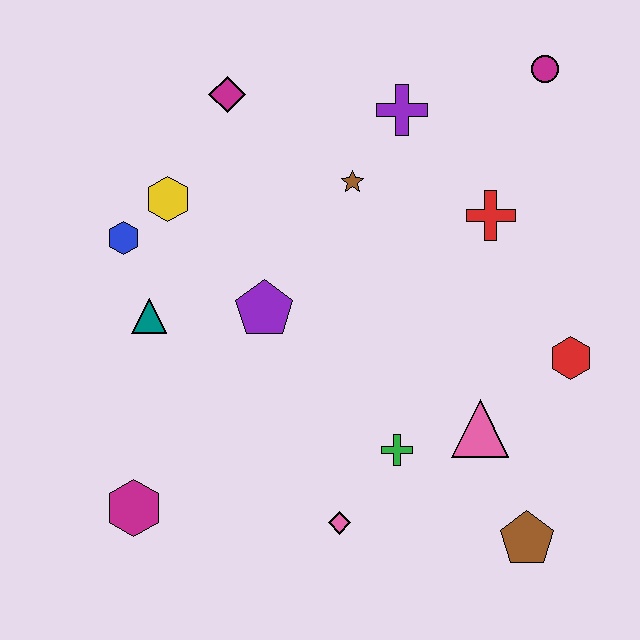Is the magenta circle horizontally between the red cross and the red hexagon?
Yes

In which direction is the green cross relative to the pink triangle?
The green cross is to the left of the pink triangle.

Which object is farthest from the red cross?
The magenta hexagon is farthest from the red cross.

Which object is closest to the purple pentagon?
The teal triangle is closest to the purple pentagon.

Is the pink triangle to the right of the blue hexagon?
Yes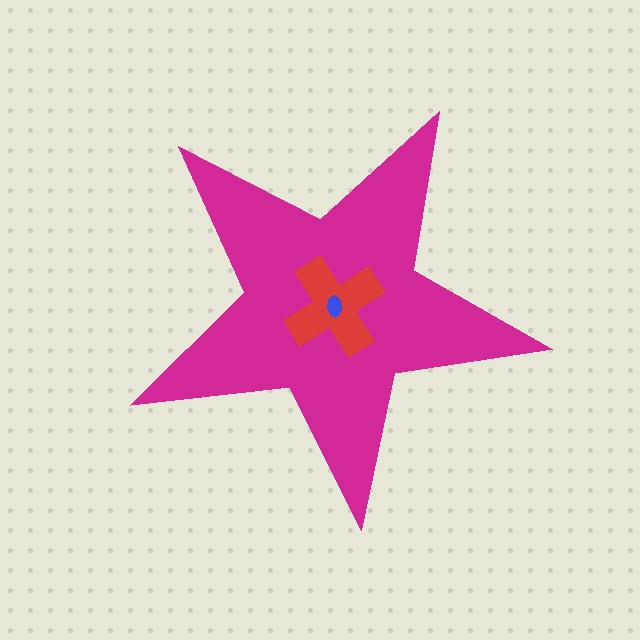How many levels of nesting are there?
3.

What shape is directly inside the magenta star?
The red cross.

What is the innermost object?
The blue ellipse.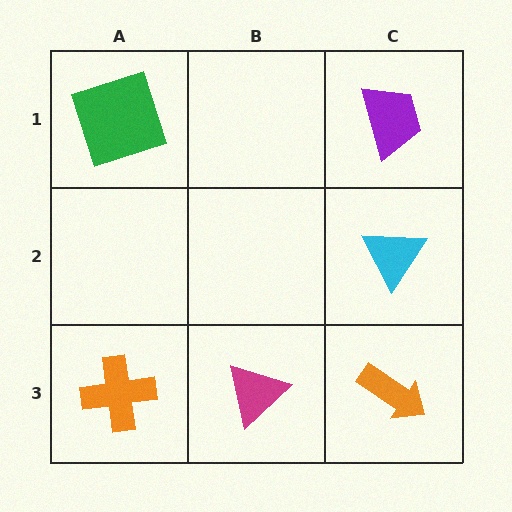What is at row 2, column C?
A cyan triangle.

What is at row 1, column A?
A green square.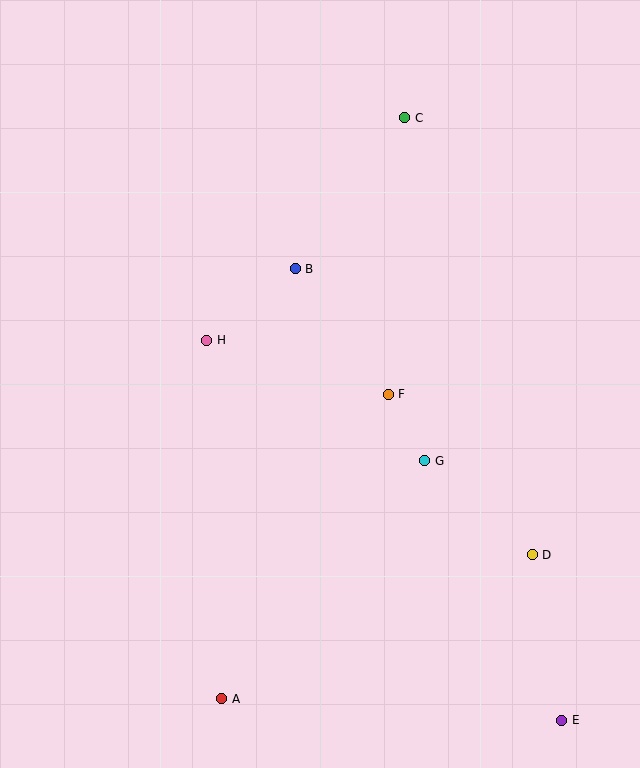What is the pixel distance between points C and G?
The distance between C and G is 344 pixels.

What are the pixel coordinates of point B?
Point B is at (295, 269).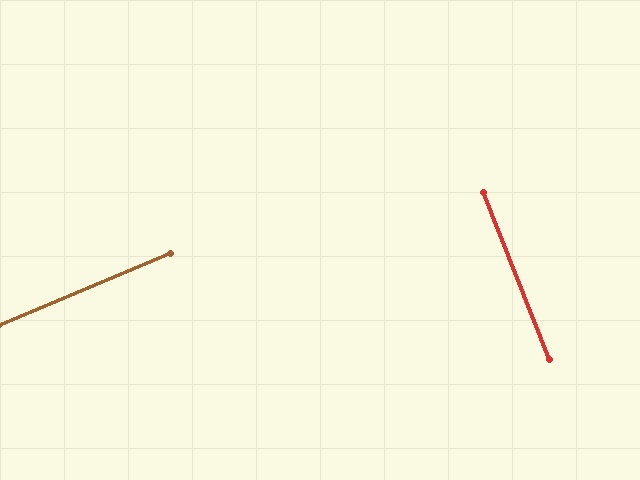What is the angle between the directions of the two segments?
Approximately 89 degrees.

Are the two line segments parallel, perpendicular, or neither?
Perpendicular — they meet at approximately 89°.